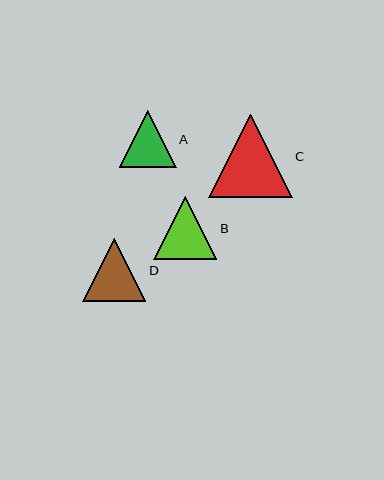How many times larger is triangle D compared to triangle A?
Triangle D is approximately 1.1 times the size of triangle A.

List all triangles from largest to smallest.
From largest to smallest: C, B, D, A.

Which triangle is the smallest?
Triangle A is the smallest with a size of approximately 57 pixels.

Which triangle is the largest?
Triangle C is the largest with a size of approximately 84 pixels.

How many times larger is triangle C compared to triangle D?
Triangle C is approximately 1.3 times the size of triangle D.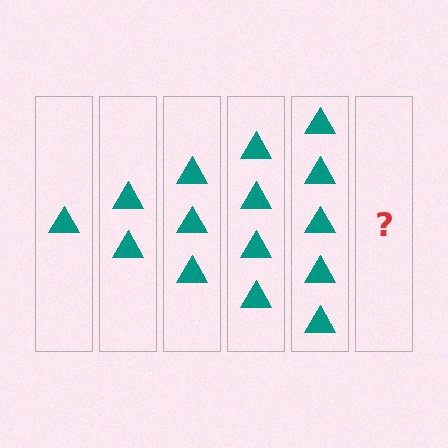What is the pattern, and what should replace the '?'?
The pattern is that each step adds one more triangle. The '?' should be 6 triangles.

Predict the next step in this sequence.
The next step is 6 triangles.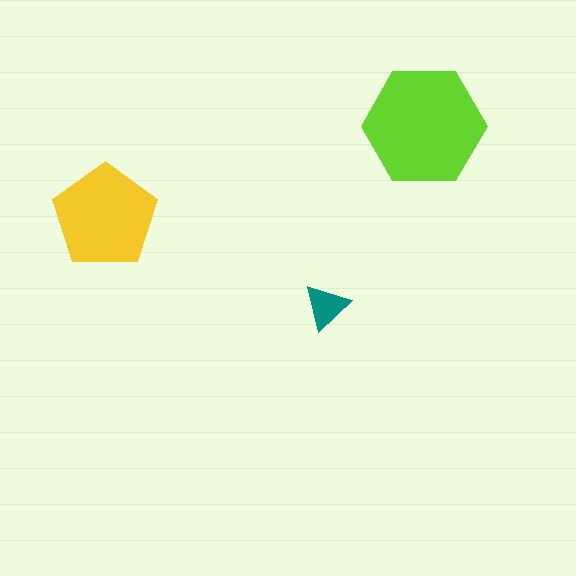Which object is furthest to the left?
The yellow pentagon is leftmost.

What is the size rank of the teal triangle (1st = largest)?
3rd.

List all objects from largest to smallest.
The lime hexagon, the yellow pentagon, the teal triangle.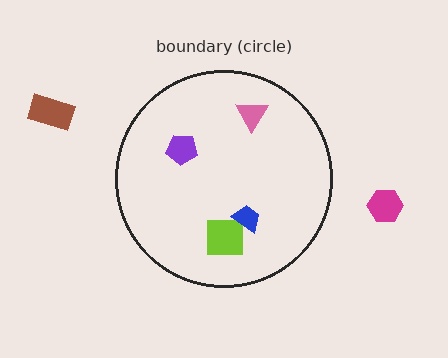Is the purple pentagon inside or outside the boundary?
Inside.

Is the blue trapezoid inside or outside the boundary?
Inside.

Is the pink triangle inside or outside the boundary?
Inside.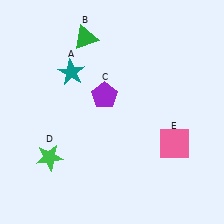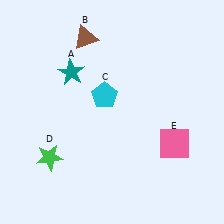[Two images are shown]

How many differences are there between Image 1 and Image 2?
There are 2 differences between the two images.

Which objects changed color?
B changed from green to brown. C changed from purple to cyan.